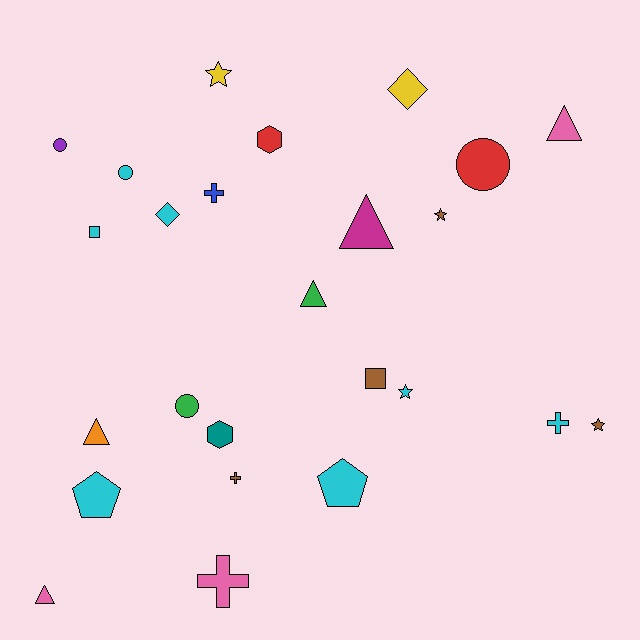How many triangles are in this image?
There are 5 triangles.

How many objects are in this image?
There are 25 objects.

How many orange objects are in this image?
There is 1 orange object.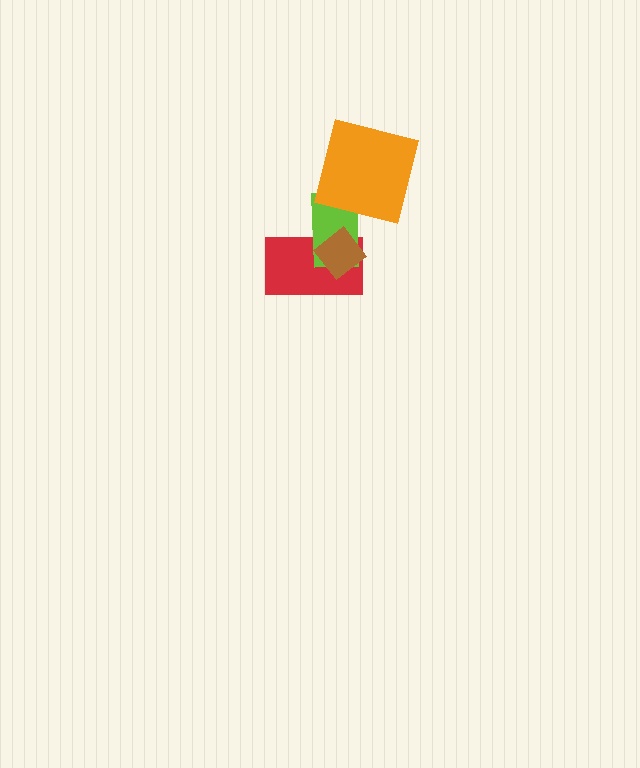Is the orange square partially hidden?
No, no other shape covers it.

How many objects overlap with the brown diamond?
2 objects overlap with the brown diamond.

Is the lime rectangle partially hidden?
Yes, it is partially covered by another shape.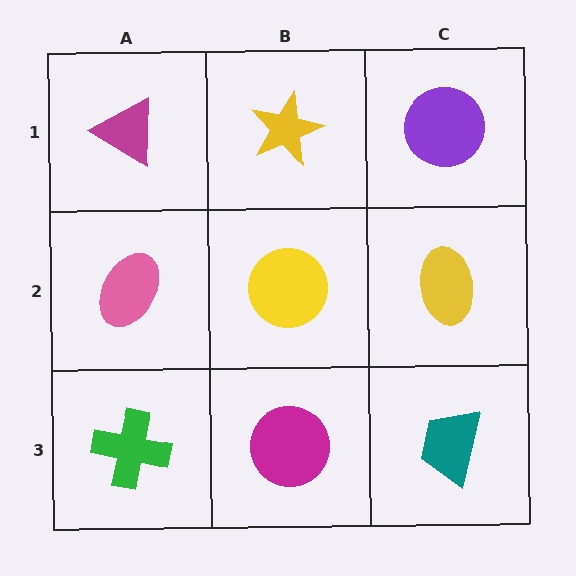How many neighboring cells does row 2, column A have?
3.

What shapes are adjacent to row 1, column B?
A yellow circle (row 2, column B), a magenta triangle (row 1, column A), a purple circle (row 1, column C).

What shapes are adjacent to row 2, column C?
A purple circle (row 1, column C), a teal trapezoid (row 3, column C), a yellow circle (row 2, column B).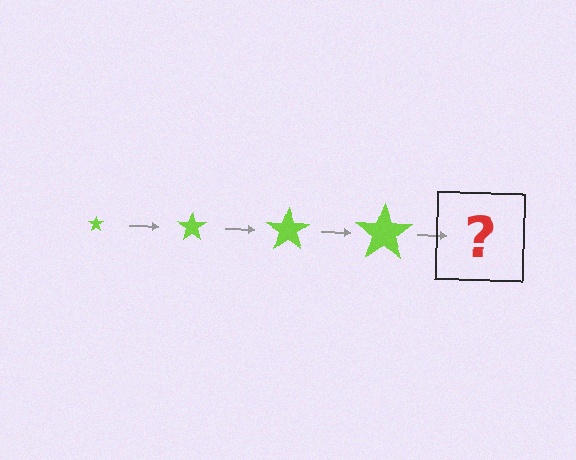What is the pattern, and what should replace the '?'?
The pattern is that the star gets progressively larger each step. The '?' should be a lime star, larger than the previous one.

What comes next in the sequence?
The next element should be a lime star, larger than the previous one.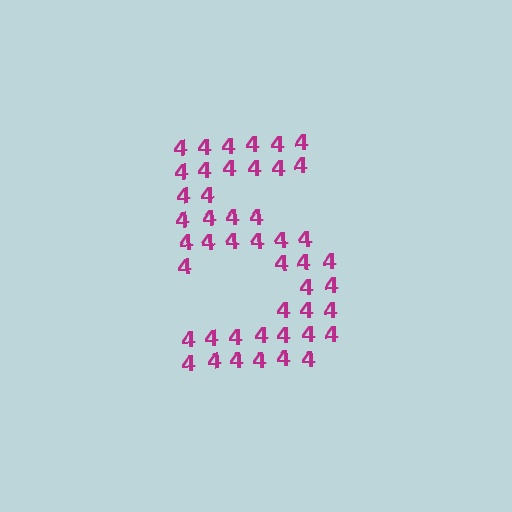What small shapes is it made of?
It is made of small digit 4's.